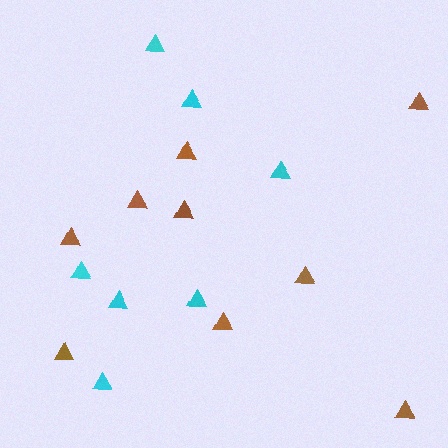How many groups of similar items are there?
There are 2 groups: one group of cyan triangles (7) and one group of brown triangles (9).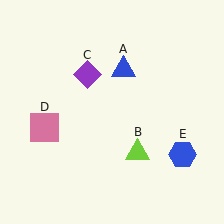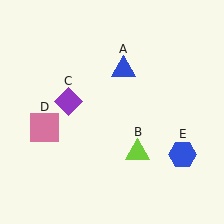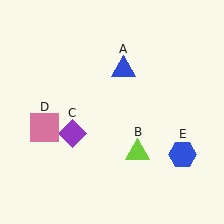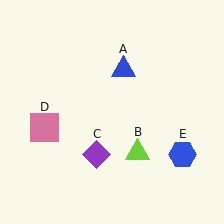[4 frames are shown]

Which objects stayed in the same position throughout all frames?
Blue triangle (object A) and lime triangle (object B) and pink square (object D) and blue hexagon (object E) remained stationary.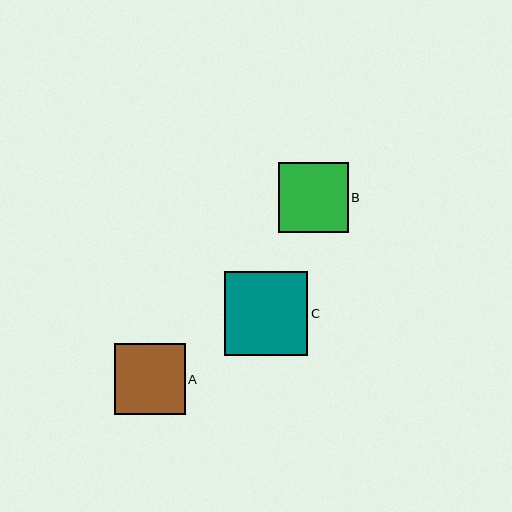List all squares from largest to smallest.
From largest to smallest: C, A, B.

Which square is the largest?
Square C is the largest with a size of approximately 83 pixels.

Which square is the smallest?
Square B is the smallest with a size of approximately 69 pixels.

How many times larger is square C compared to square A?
Square C is approximately 1.2 times the size of square A.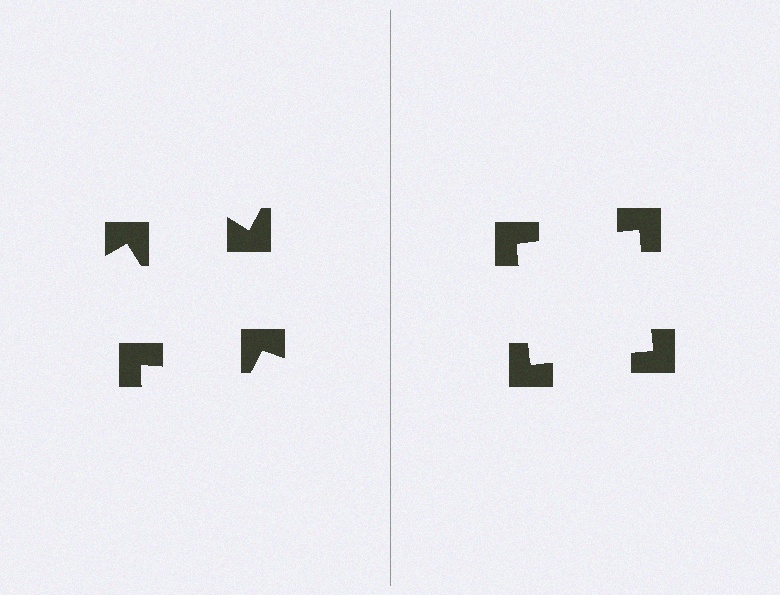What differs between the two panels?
The notched squares are positioned identically on both sides; only the wedge orientations differ. On the right they align to a square; on the left they are misaligned.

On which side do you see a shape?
An illusory square appears on the right side. On the left side the wedge cuts are rotated, so no coherent shape forms.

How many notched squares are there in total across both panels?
8 — 4 on each side.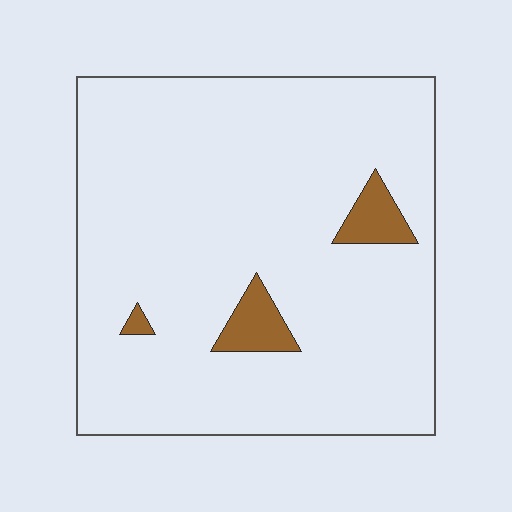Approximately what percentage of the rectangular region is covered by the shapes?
Approximately 5%.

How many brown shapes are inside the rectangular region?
3.